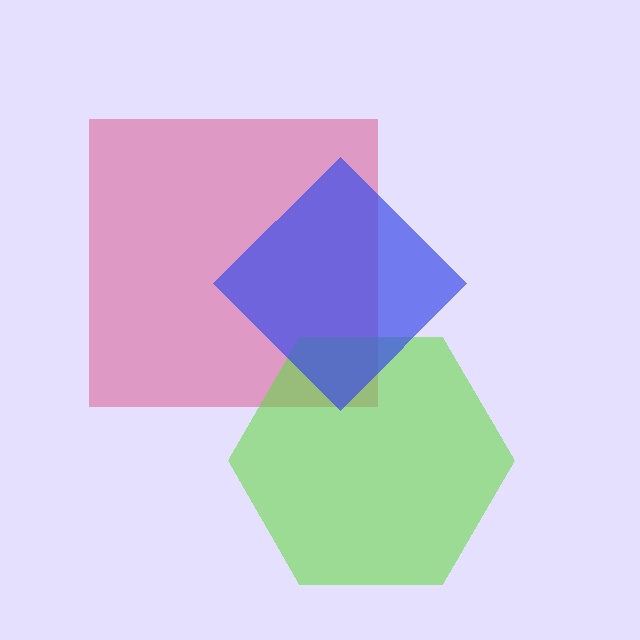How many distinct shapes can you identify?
There are 3 distinct shapes: a pink square, a lime hexagon, a blue diamond.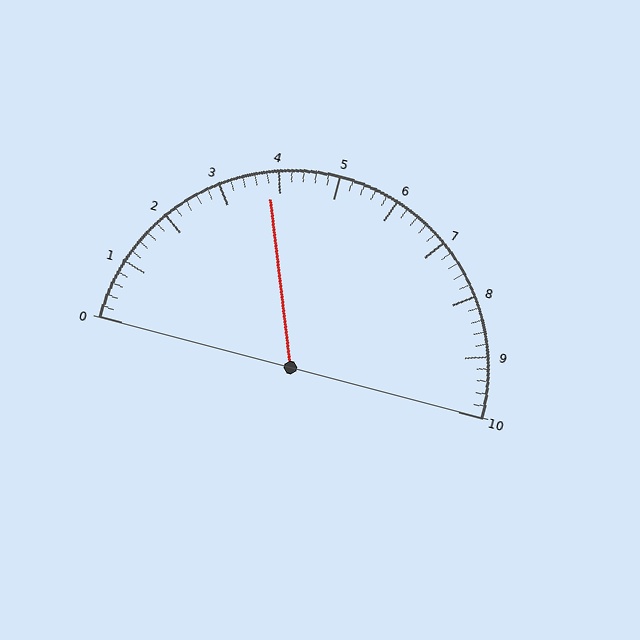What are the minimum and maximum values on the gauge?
The gauge ranges from 0 to 10.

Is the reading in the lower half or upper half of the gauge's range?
The reading is in the lower half of the range (0 to 10).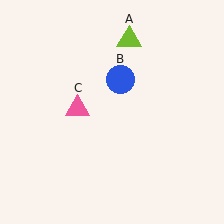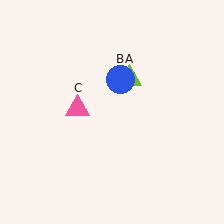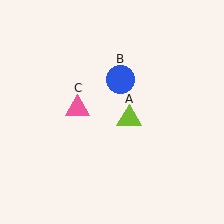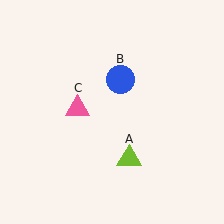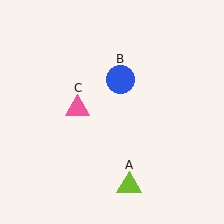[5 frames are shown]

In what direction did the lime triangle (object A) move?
The lime triangle (object A) moved down.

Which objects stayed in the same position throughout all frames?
Blue circle (object B) and pink triangle (object C) remained stationary.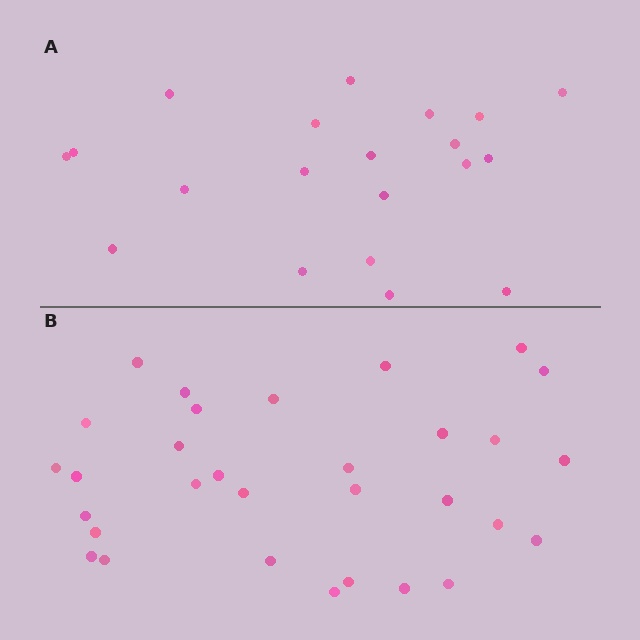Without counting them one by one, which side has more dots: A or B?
Region B (the bottom region) has more dots.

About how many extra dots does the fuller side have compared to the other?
Region B has roughly 12 or so more dots than region A.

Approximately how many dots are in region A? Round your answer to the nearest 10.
About 20 dots.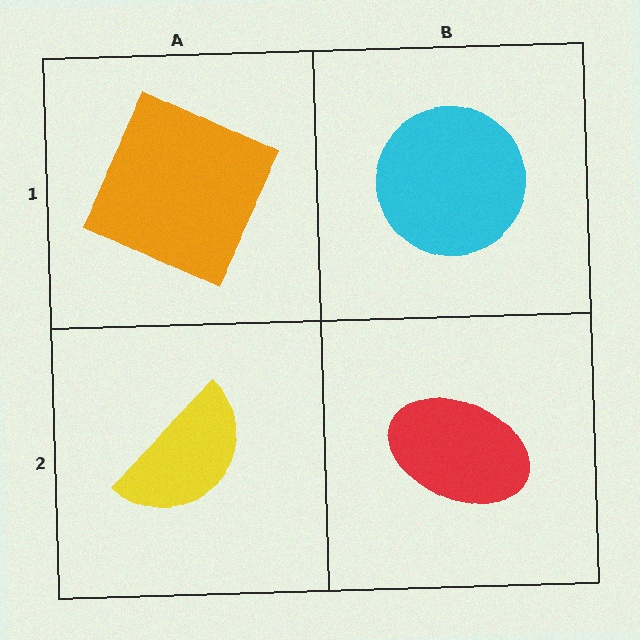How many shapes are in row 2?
2 shapes.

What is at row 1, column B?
A cyan circle.